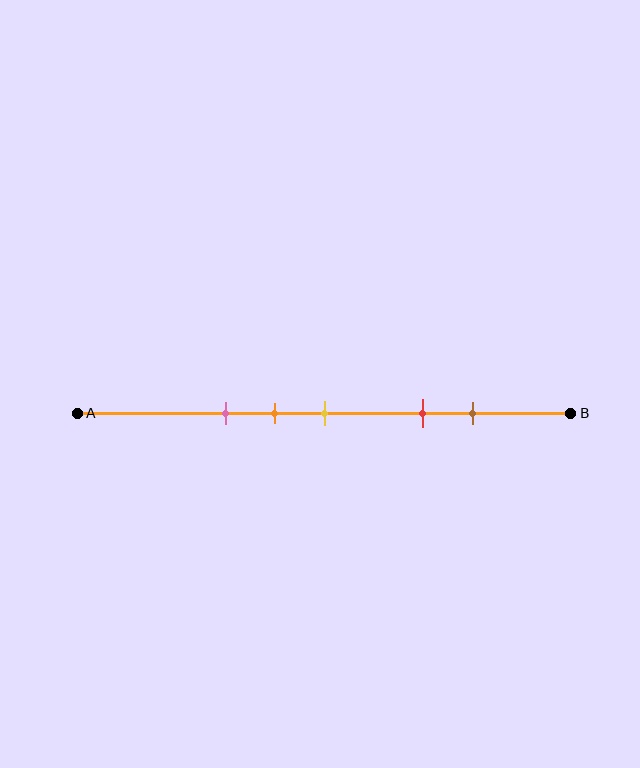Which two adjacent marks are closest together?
The orange and yellow marks are the closest adjacent pair.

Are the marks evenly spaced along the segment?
No, the marks are not evenly spaced.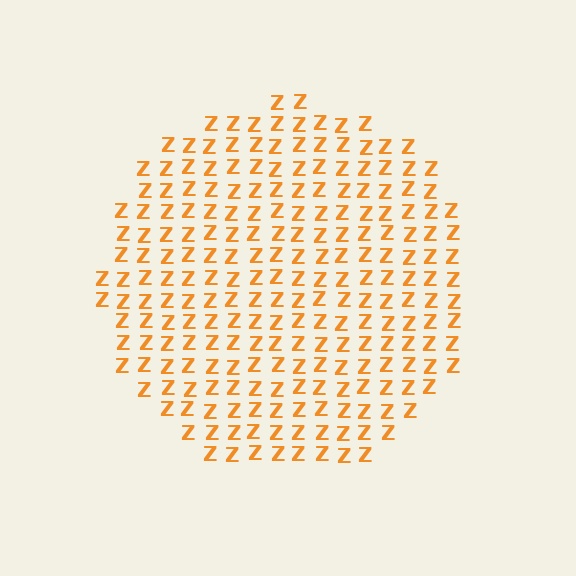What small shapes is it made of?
It is made of small letter Z's.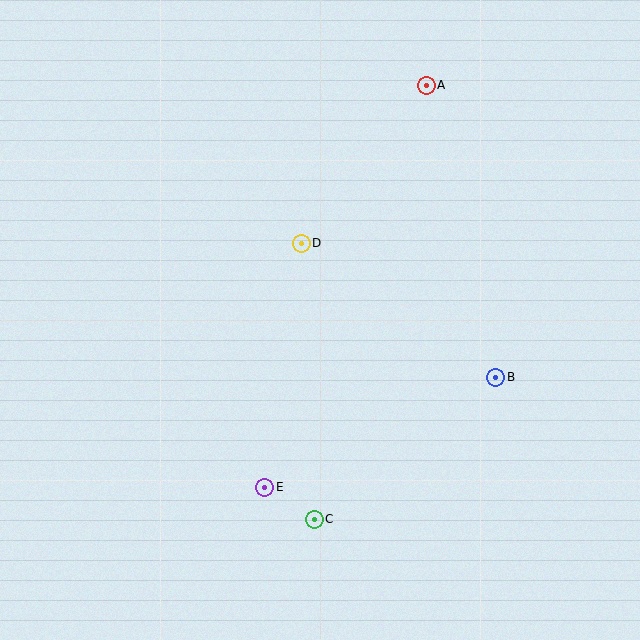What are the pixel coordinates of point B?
Point B is at (496, 377).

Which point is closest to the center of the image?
Point D at (301, 243) is closest to the center.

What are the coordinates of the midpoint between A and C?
The midpoint between A and C is at (370, 302).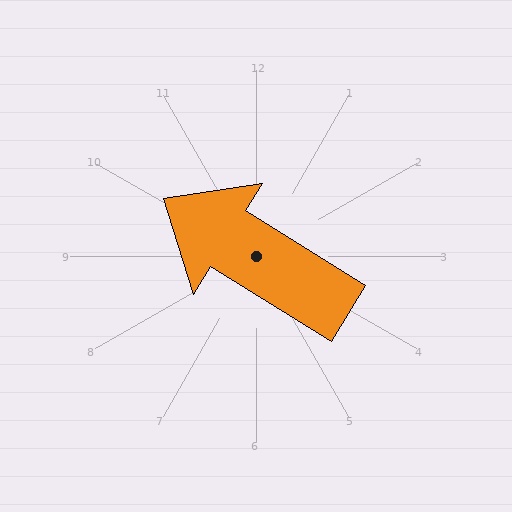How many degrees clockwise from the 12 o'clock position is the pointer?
Approximately 302 degrees.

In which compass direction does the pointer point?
Northwest.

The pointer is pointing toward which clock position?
Roughly 10 o'clock.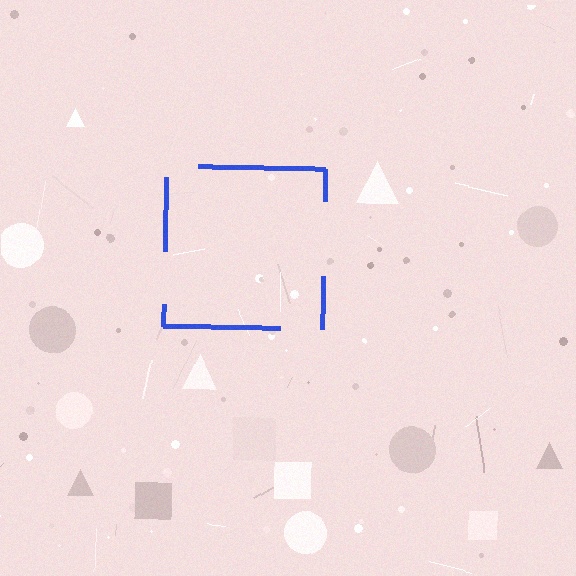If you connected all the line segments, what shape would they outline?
They would outline a square.